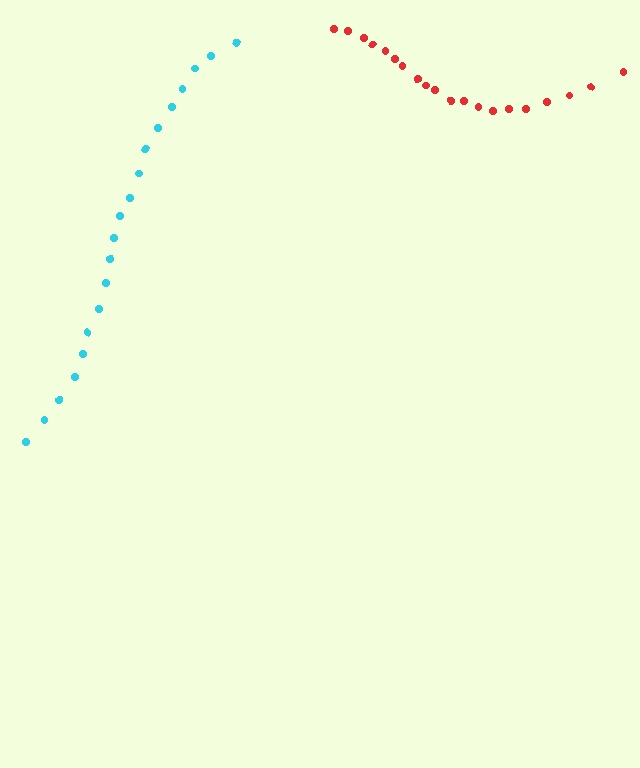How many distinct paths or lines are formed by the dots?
There are 2 distinct paths.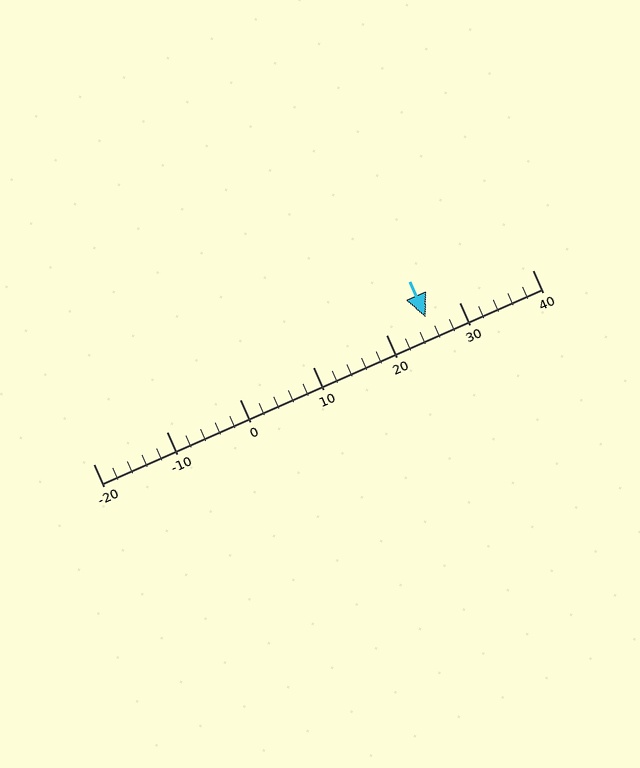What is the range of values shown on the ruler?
The ruler shows values from -20 to 40.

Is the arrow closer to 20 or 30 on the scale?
The arrow is closer to 30.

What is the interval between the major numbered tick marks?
The major tick marks are spaced 10 units apart.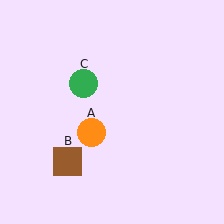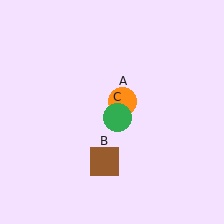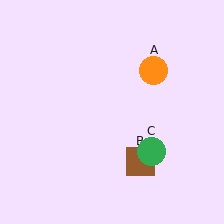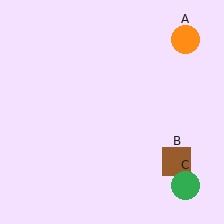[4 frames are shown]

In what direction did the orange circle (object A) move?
The orange circle (object A) moved up and to the right.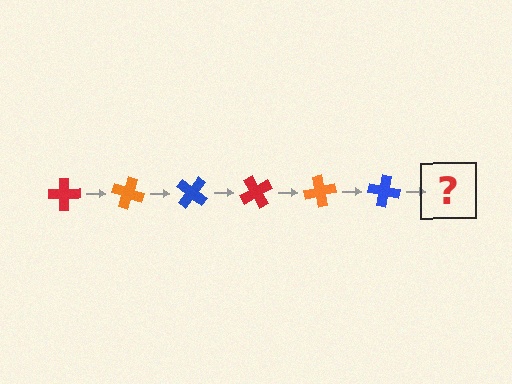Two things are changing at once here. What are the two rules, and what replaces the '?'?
The two rules are that it rotates 20 degrees each step and the color cycles through red, orange, and blue. The '?' should be a red cross, rotated 120 degrees from the start.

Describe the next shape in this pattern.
It should be a red cross, rotated 120 degrees from the start.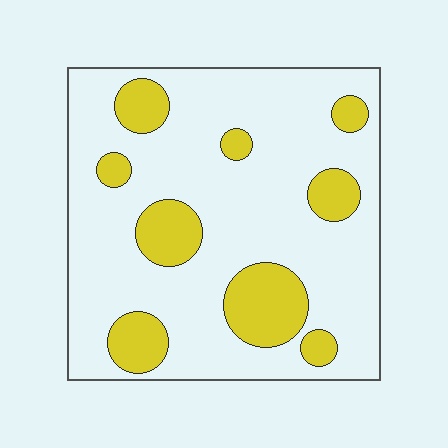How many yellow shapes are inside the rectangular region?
9.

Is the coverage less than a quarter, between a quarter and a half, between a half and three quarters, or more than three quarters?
Less than a quarter.